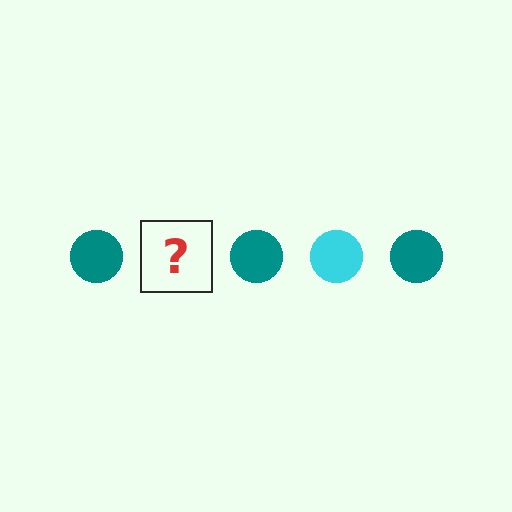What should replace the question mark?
The question mark should be replaced with a cyan circle.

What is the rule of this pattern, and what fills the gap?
The rule is that the pattern cycles through teal, cyan circles. The gap should be filled with a cyan circle.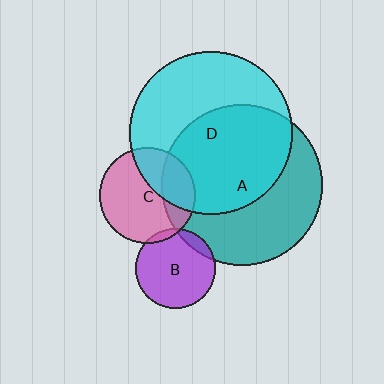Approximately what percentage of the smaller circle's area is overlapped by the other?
Approximately 55%.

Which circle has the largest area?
Circle D (cyan).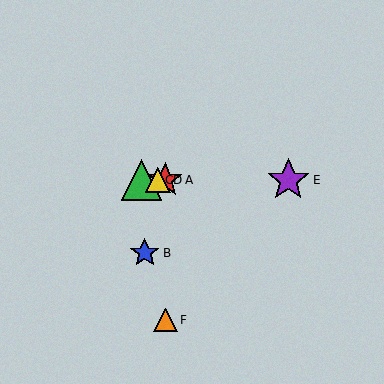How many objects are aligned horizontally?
4 objects (A, C, D, E) are aligned horizontally.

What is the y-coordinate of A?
Object A is at y≈180.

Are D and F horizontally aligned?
No, D is at y≈180 and F is at y≈320.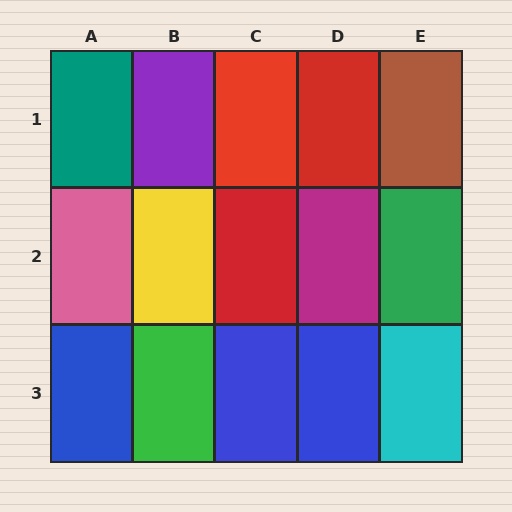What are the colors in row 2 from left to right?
Pink, yellow, red, magenta, green.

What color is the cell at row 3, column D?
Blue.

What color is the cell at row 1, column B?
Purple.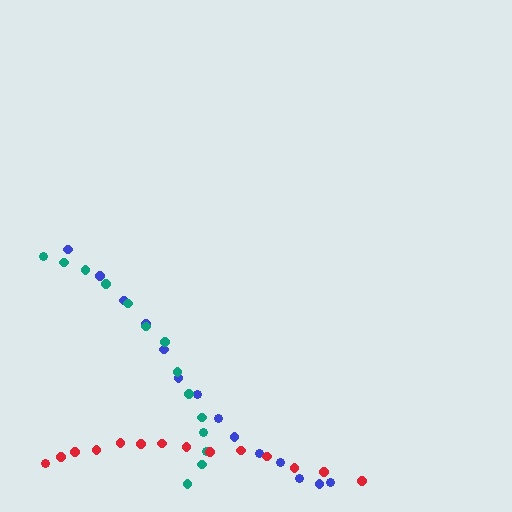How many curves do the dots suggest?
There are 3 distinct paths.